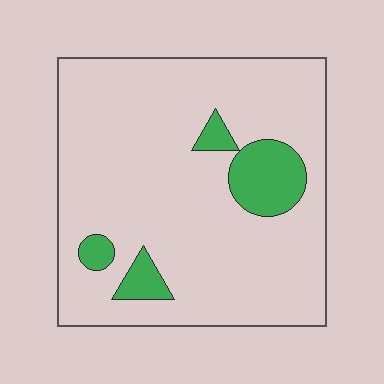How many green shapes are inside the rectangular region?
4.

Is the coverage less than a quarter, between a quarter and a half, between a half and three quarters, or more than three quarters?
Less than a quarter.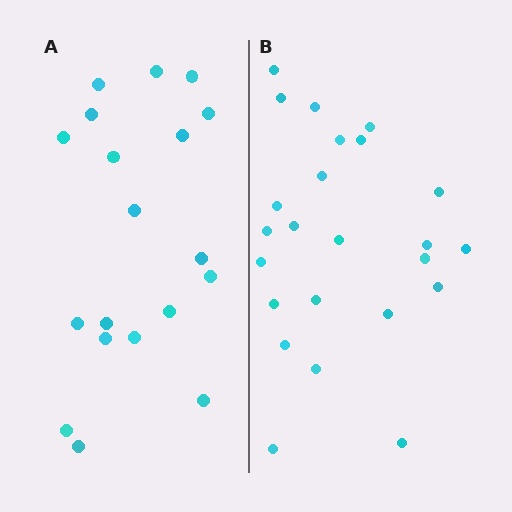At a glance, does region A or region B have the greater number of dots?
Region B (the right region) has more dots.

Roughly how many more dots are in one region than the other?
Region B has about 5 more dots than region A.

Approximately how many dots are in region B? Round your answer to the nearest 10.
About 20 dots. (The exact count is 24, which rounds to 20.)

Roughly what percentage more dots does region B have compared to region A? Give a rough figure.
About 25% more.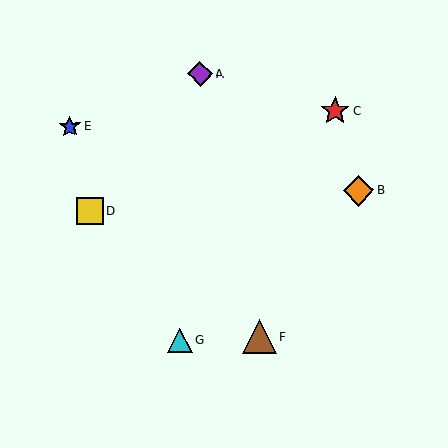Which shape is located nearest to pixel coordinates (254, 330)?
The brown triangle (labeled F) at (260, 337) is nearest to that location.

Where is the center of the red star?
The center of the red star is at (335, 110).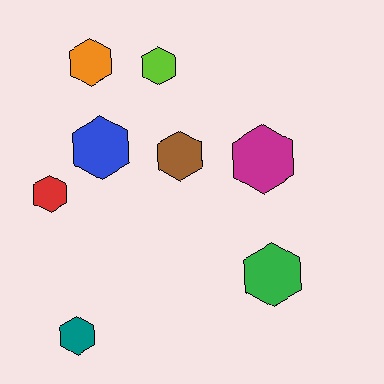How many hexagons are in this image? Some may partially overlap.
There are 8 hexagons.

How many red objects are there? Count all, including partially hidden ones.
There is 1 red object.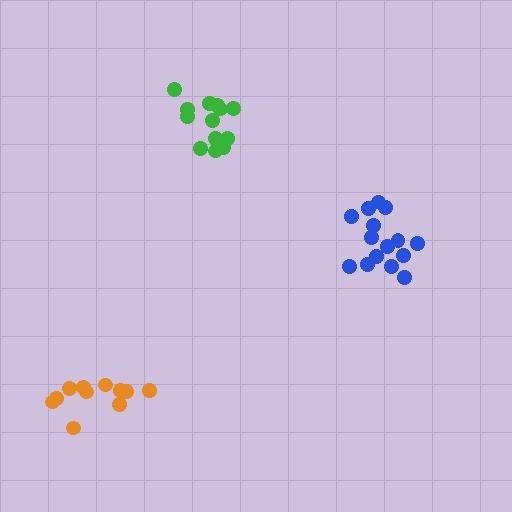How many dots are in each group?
Group 1: 11 dots, Group 2: 13 dots, Group 3: 15 dots (39 total).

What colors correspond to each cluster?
The clusters are colored: orange, green, blue.